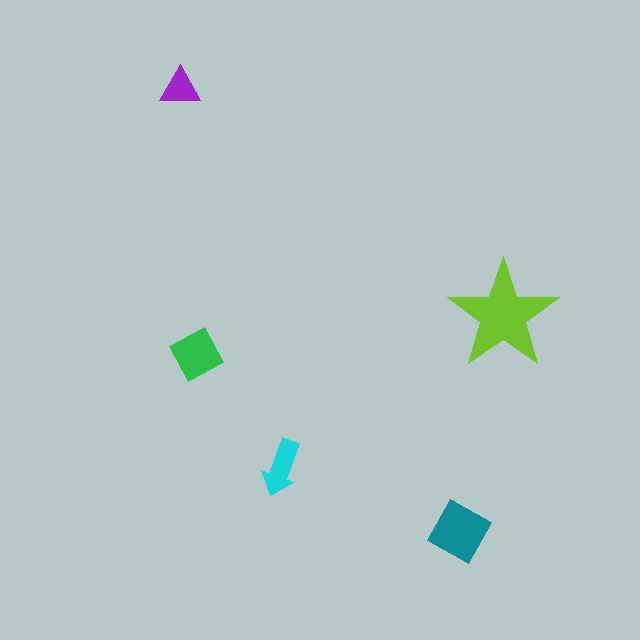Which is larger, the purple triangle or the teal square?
The teal square.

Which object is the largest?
The lime star.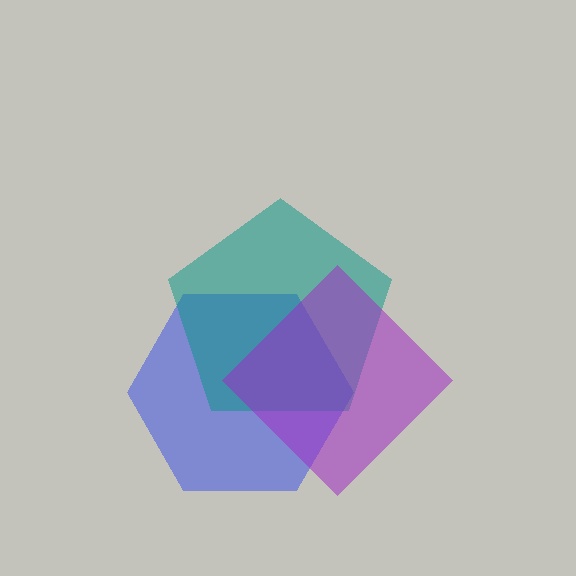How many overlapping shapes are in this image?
There are 3 overlapping shapes in the image.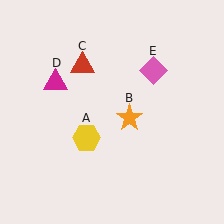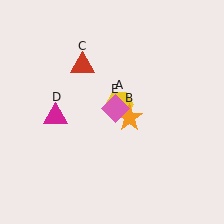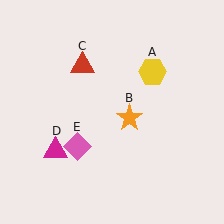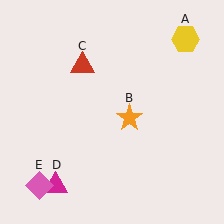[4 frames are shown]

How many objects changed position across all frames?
3 objects changed position: yellow hexagon (object A), magenta triangle (object D), pink diamond (object E).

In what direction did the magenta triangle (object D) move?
The magenta triangle (object D) moved down.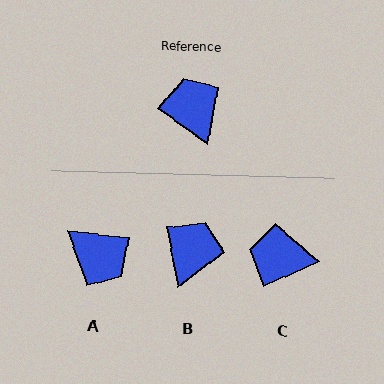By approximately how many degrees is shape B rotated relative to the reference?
Approximately 44 degrees clockwise.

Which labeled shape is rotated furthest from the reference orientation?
A, about 151 degrees away.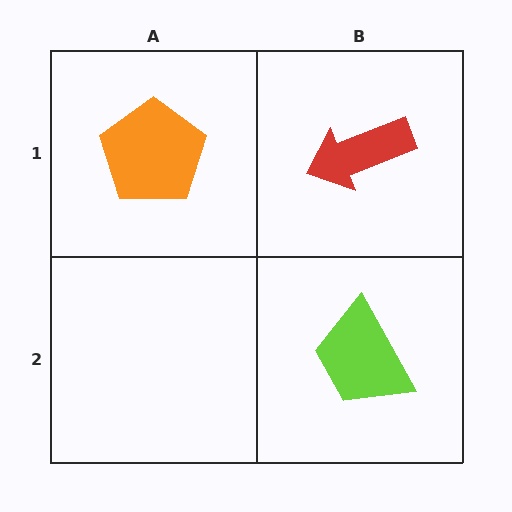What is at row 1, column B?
A red arrow.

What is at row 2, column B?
A lime trapezoid.